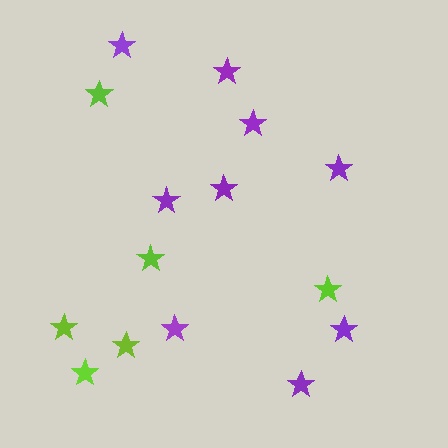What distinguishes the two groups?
There are 2 groups: one group of purple stars (9) and one group of lime stars (6).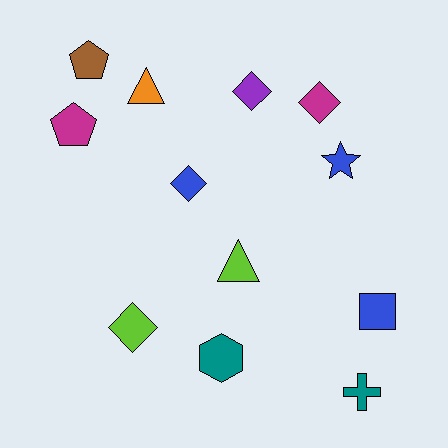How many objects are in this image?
There are 12 objects.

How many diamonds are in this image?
There are 4 diamonds.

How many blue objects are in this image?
There are 3 blue objects.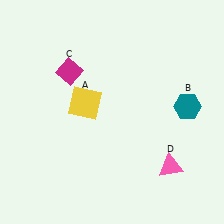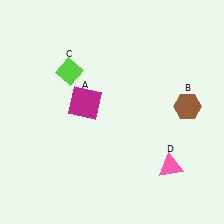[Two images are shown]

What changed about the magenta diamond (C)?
In Image 1, C is magenta. In Image 2, it changed to lime.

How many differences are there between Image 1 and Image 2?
There are 3 differences between the two images.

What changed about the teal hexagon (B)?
In Image 1, B is teal. In Image 2, it changed to brown.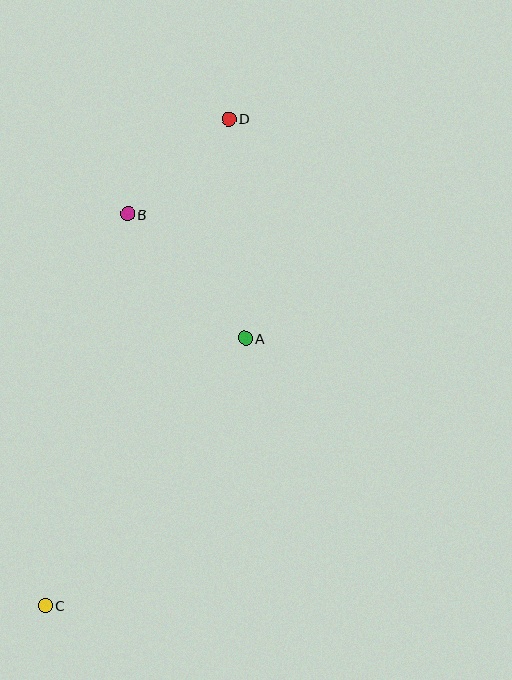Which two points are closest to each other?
Points B and D are closest to each other.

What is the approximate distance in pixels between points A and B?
The distance between A and B is approximately 171 pixels.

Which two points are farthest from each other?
Points C and D are farthest from each other.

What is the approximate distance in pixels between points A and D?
The distance between A and D is approximately 220 pixels.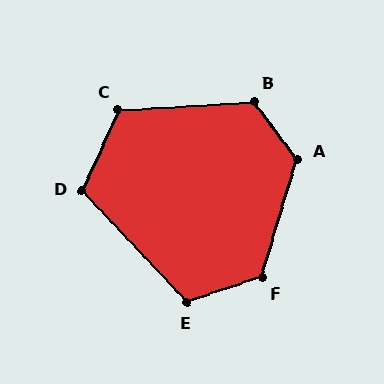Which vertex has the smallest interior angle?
D, at approximately 112 degrees.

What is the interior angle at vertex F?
Approximately 125 degrees (obtuse).